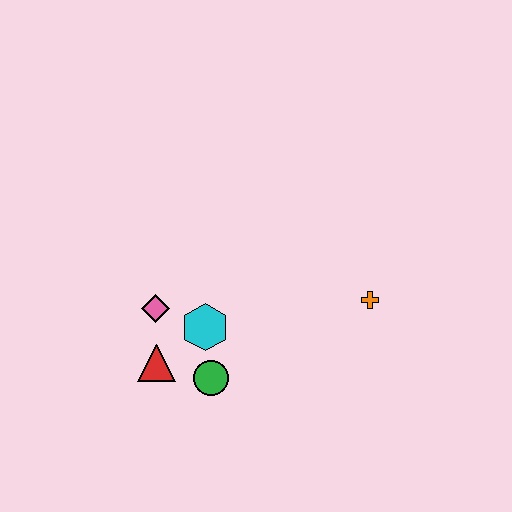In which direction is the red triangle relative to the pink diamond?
The red triangle is below the pink diamond.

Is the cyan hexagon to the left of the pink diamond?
No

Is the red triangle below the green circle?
No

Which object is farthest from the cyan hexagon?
The orange cross is farthest from the cyan hexagon.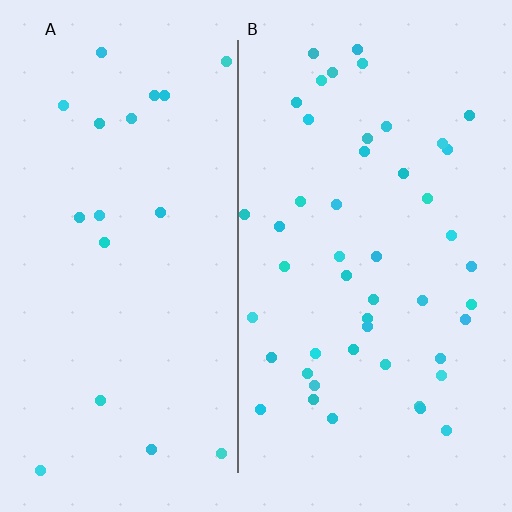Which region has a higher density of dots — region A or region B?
B (the right).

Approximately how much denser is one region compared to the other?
Approximately 2.4× — region B over region A.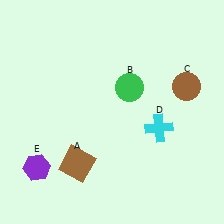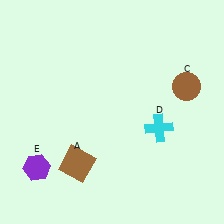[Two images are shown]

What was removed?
The green circle (B) was removed in Image 2.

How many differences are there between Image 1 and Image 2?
There is 1 difference between the two images.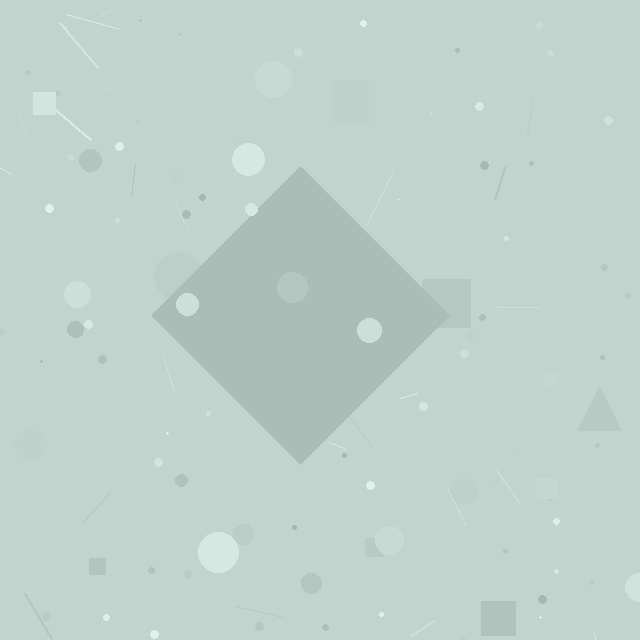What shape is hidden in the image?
A diamond is hidden in the image.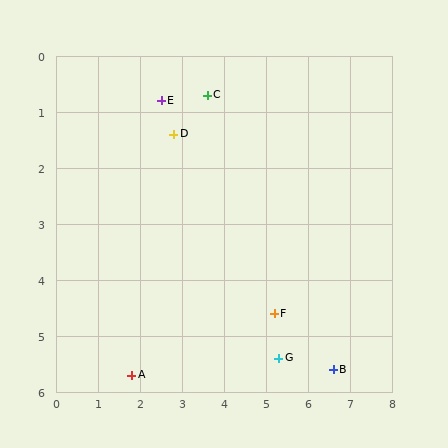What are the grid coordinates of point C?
Point C is at approximately (3.6, 0.7).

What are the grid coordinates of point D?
Point D is at approximately (2.8, 1.4).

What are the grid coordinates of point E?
Point E is at approximately (2.5, 0.8).